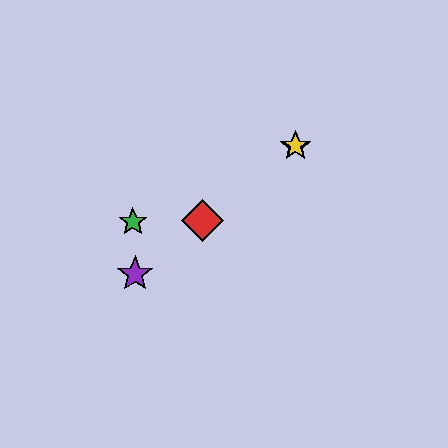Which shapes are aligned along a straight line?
The red diamond, the blue star, the yellow star, the purple star are aligned along a straight line.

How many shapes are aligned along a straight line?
4 shapes (the red diamond, the blue star, the yellow star, the purple star) are aligned along a straight line.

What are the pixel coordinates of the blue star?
The blue star is at (295, 146).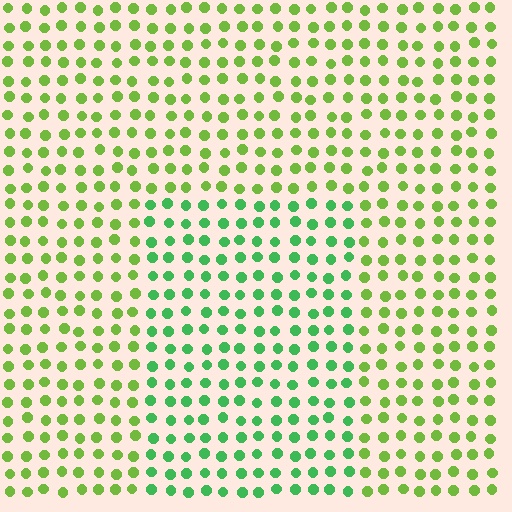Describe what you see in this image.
The image is filled with small lime elements in a uniform arrangement. A rectangle-shaped region is visible where the elements are tinted to a slightly different hue, forming a subtle color boundary.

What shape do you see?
I see a rectangle.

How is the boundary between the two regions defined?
The boundary is defined purely by a slight shift in hue (about 37 degrees). Spacing, size, and orientation are identical on both sides.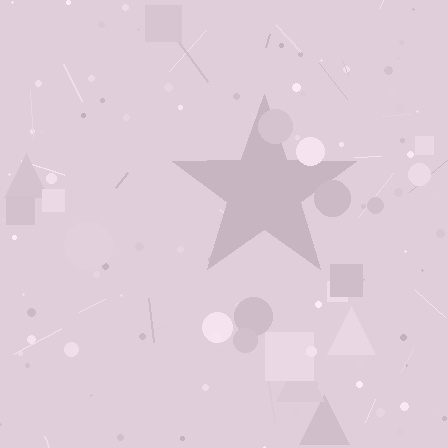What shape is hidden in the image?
A star is hidden in the image.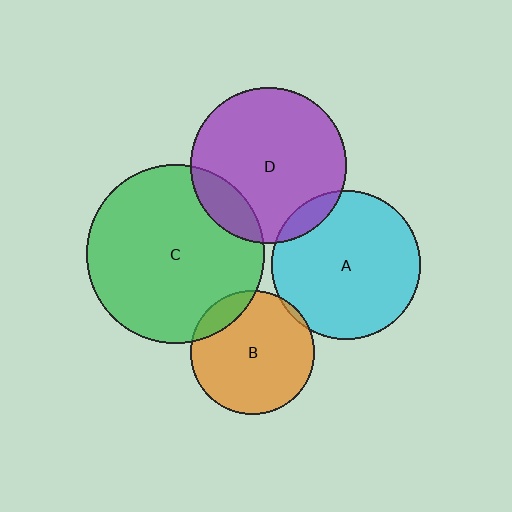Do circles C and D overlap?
Yes.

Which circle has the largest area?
Circle C (green).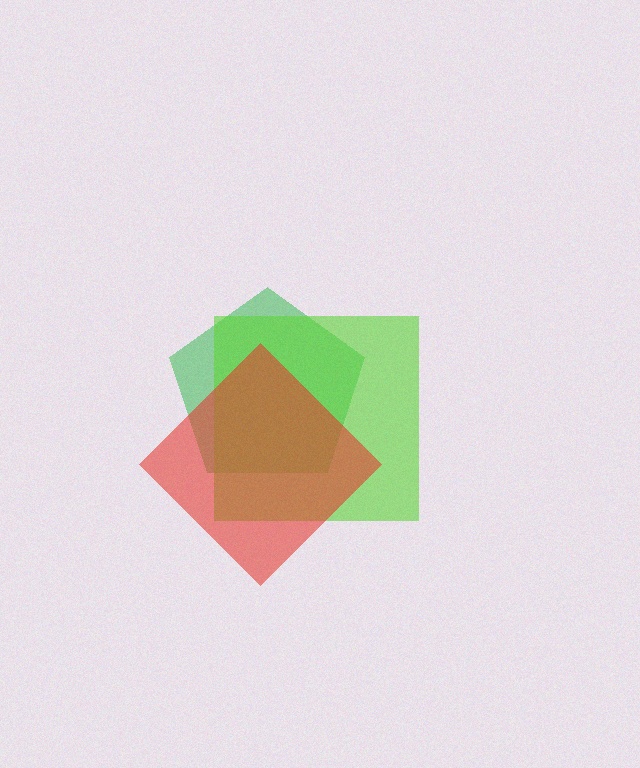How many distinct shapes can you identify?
There are 3 distinct shapes: a green pentagon, a lime square, a red diamond.